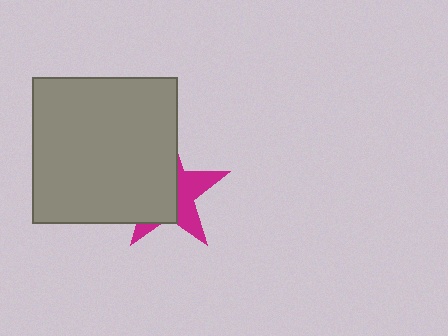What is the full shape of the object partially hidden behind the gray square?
The partially hidden object is a magenta star.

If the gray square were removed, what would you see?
You would see the complete magenta star.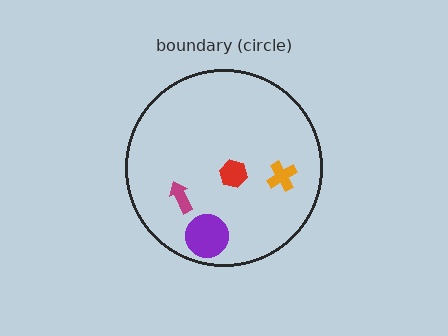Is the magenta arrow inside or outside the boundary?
Inside.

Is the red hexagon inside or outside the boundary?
Inside.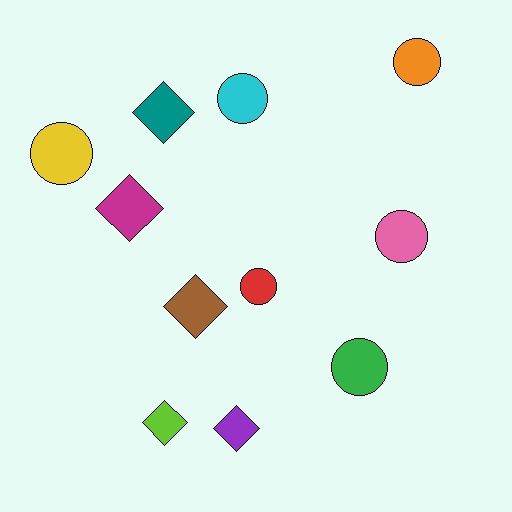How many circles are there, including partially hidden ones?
There are 6 circles.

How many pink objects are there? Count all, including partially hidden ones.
There is 1 pink object.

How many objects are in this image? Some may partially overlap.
There are 11 objects.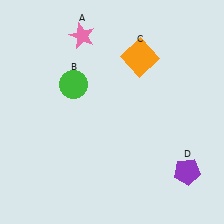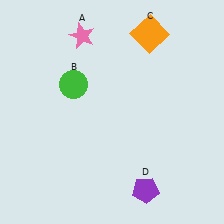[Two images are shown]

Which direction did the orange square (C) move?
The orange square (C) moved up.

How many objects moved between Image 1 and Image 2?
2 objects moved between the two images.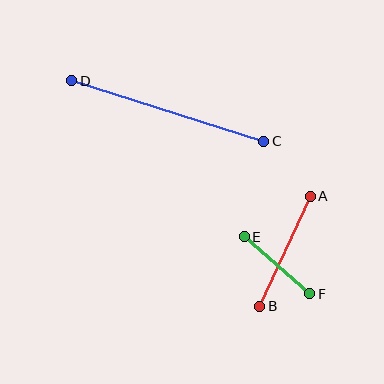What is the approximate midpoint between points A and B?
The midpoint is at approximately (285, 251) pixels.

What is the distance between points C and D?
The distance is approximately 201 pixels.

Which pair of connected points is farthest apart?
Points C and D are farthest apart.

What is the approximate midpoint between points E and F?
The midpoint is at approximately (277, 265) pixels.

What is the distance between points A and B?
The distance is approximately 121 pixels.